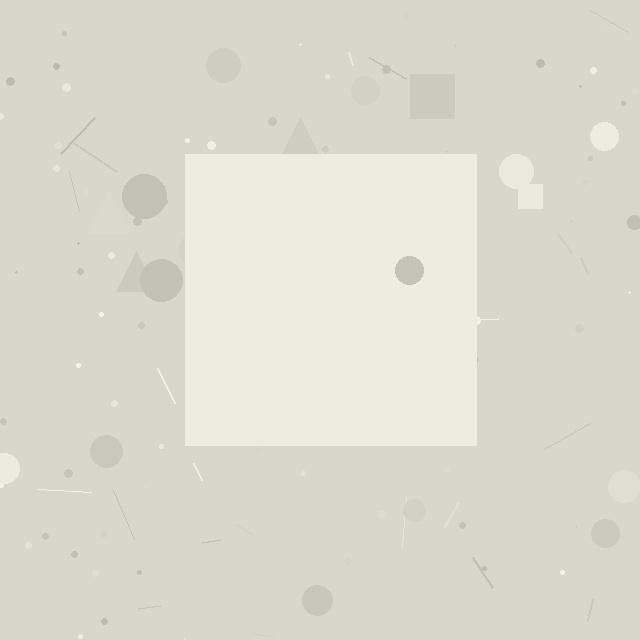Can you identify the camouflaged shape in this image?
The camouflaged shape is a square.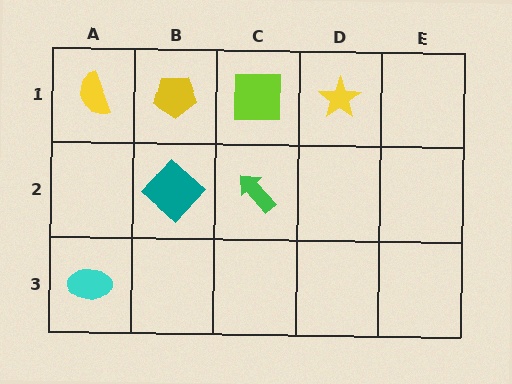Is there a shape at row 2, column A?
No, that cell is empty.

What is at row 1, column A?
A yellow semicircle.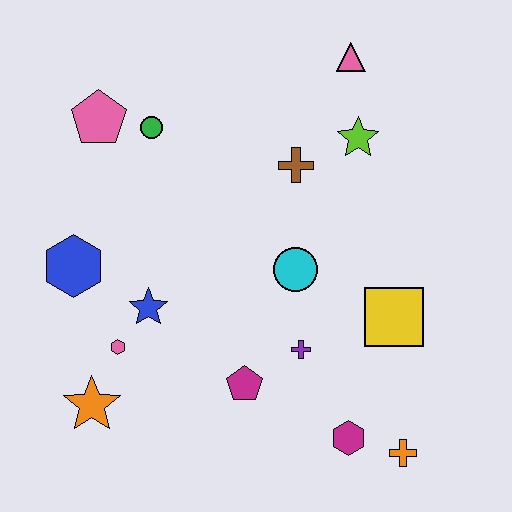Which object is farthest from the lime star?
The orange star is farthest from the lime star.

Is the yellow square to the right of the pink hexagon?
Yes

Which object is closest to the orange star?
The pink hexagon is closest to the orange star.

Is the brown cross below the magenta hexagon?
No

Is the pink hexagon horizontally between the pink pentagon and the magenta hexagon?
Yes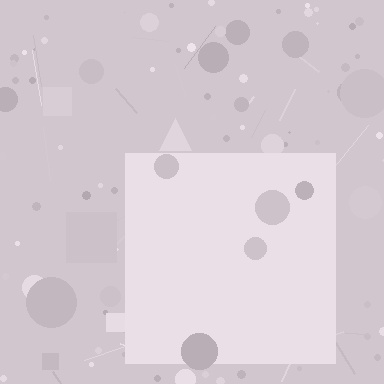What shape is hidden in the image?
A square is hidden in the image.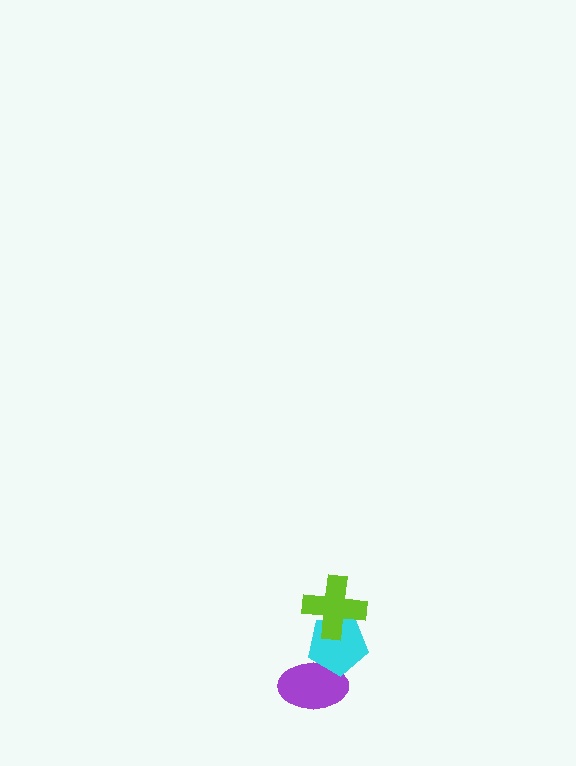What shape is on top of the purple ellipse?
The cyan pentagon is on top of the purple ellipse.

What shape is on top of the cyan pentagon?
The lime cross is on top of the cyan pentagon.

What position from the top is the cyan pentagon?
The cyan pentagon is 2nd from the top.